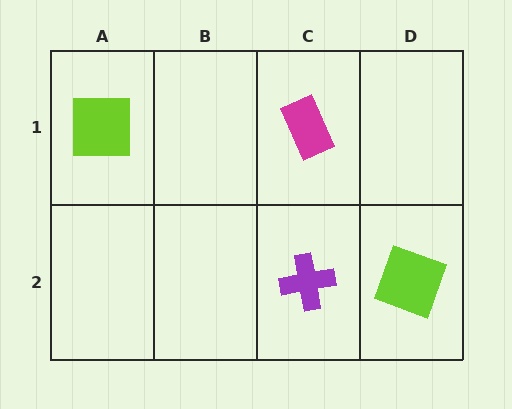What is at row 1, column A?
A lime square.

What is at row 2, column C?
A purple cross.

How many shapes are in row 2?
2 shapes.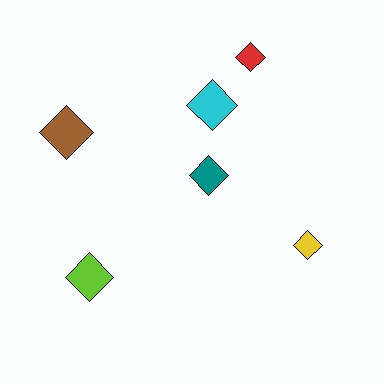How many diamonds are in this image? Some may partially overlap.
There are 6 diamonds.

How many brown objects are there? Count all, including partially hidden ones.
There is 1 brown object.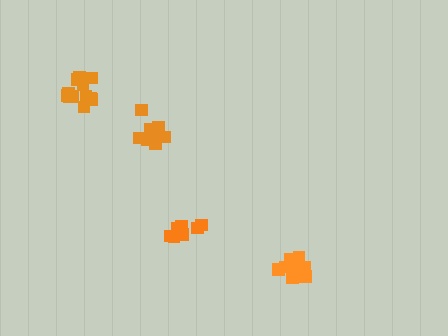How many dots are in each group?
Group 1: 9 dots, Group 2: 12 dots, Group 3: 12 dots, Group 4: 9 dots (42 total).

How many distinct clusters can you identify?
There are 4 distinct clusters.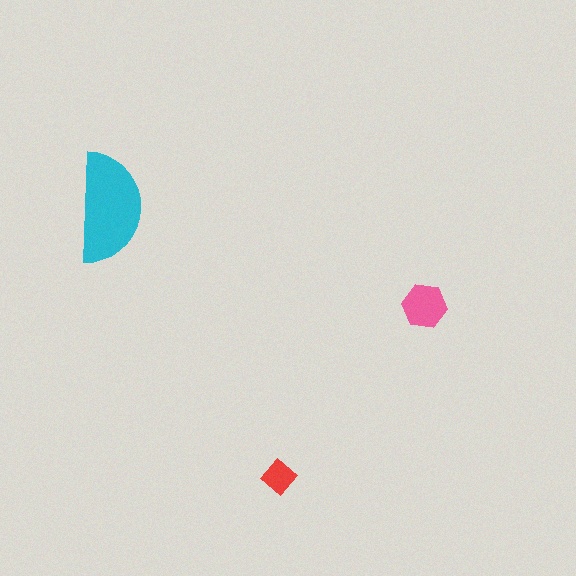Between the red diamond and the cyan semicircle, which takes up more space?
The cyan semicircle.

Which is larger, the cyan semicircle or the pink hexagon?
The cyan semicircle.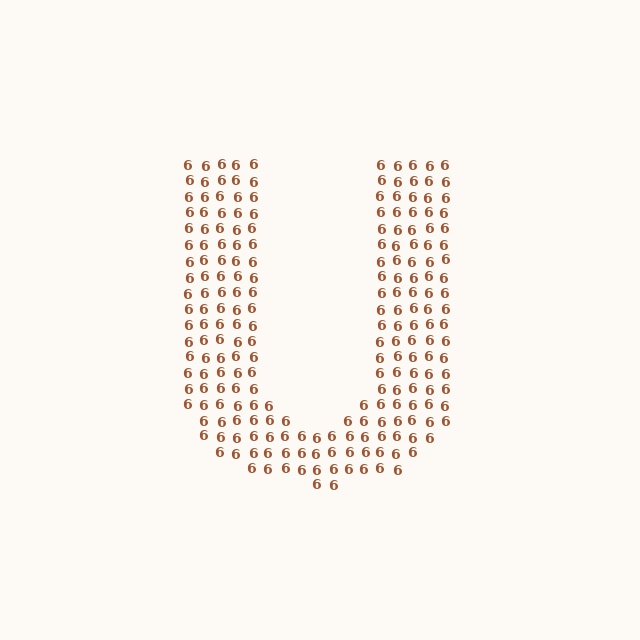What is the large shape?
The large shape is the letter U.